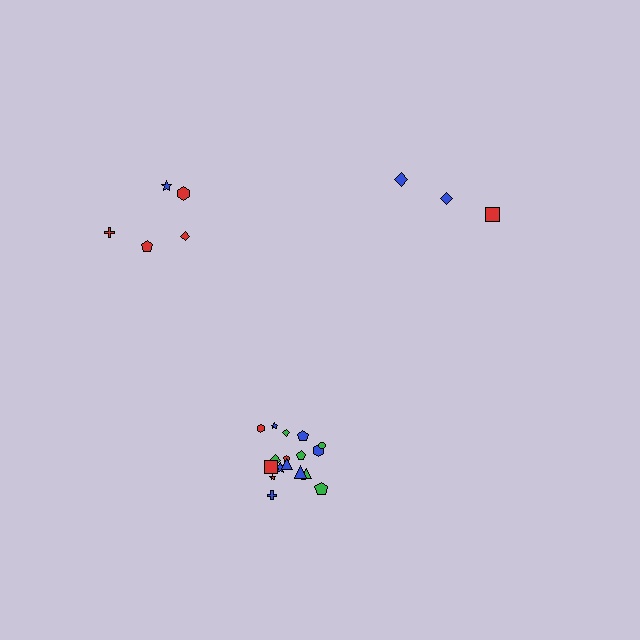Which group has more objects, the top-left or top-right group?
The top-left group.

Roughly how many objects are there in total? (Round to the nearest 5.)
Roughly 25 objects in total.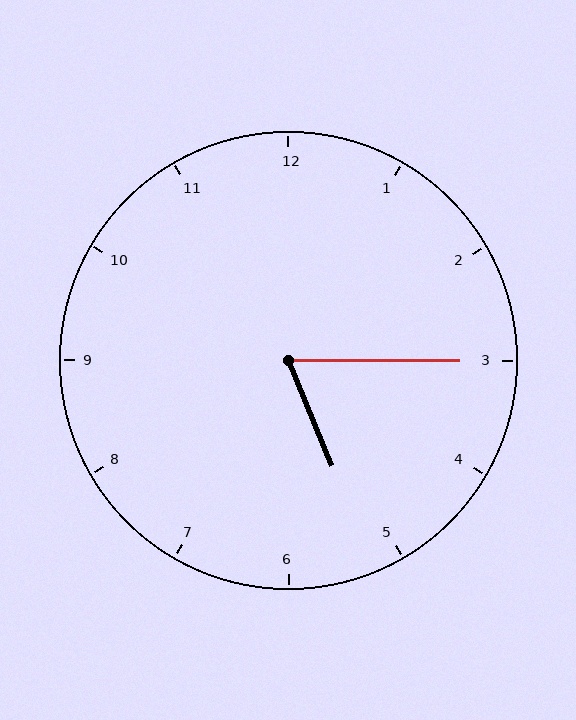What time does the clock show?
5:15.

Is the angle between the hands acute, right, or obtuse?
It is acute.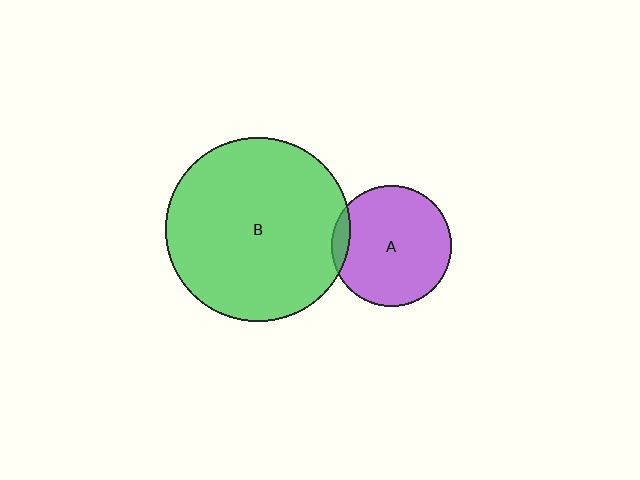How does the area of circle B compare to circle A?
Approximately 2.3 times.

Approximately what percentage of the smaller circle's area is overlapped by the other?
Approximately 5%.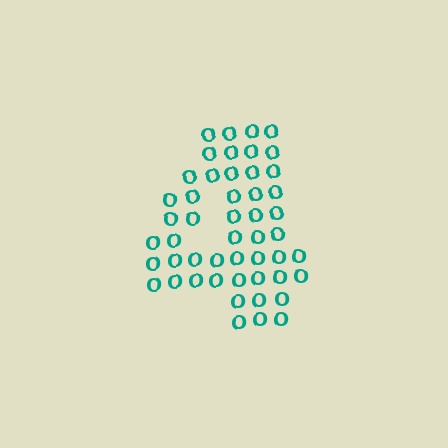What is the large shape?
The large shape is the digit 4.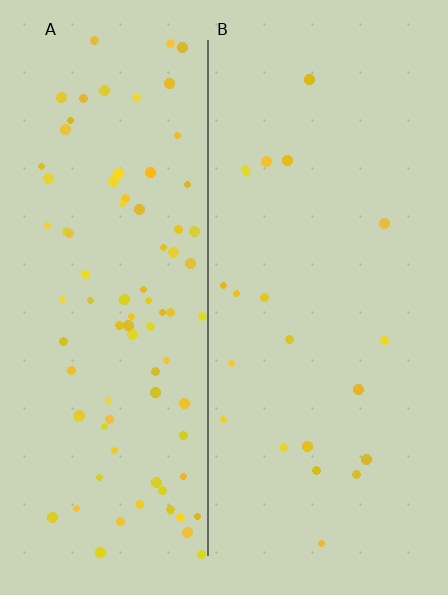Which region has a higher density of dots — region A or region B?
A (the left).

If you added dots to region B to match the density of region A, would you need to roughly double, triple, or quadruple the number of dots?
Approximately quadruple.